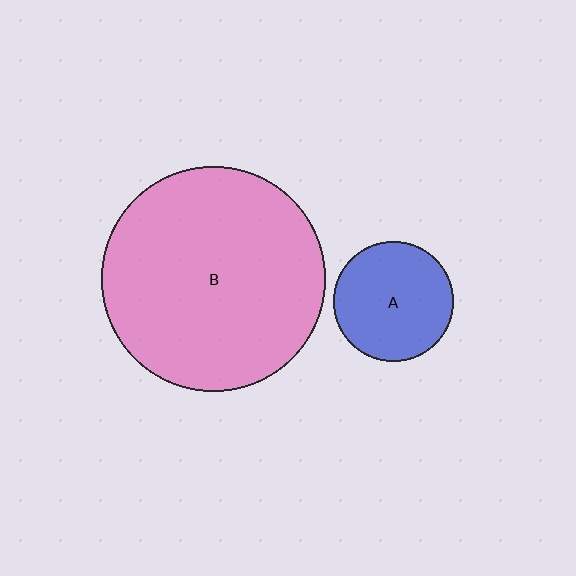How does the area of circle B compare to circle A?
Approximately 3.5 times.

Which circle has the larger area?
Circle B (pink).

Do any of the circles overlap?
No, none of the circles overlap.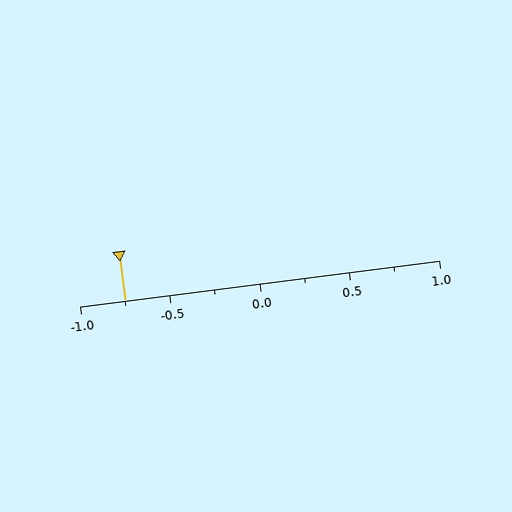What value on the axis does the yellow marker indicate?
The marker indicates approximately -0.75.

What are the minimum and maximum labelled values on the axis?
The axis runs from -1.0 to 1.0.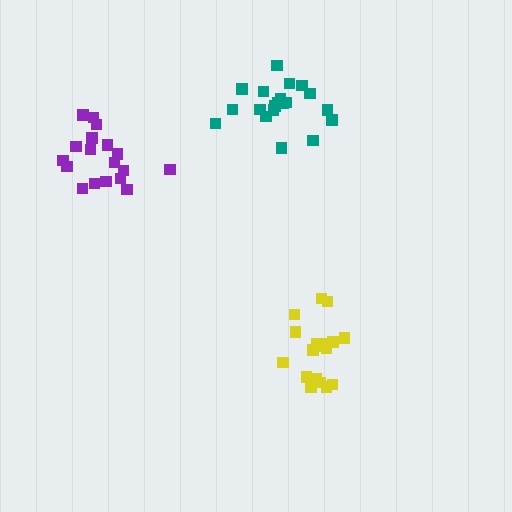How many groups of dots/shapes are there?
There are 3 groups.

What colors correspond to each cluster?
The clusters are colored: purple, yellow, teal.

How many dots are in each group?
Group 1: 18 dots, Group 2: 18 dots, Group 3: 20 dots (56 total).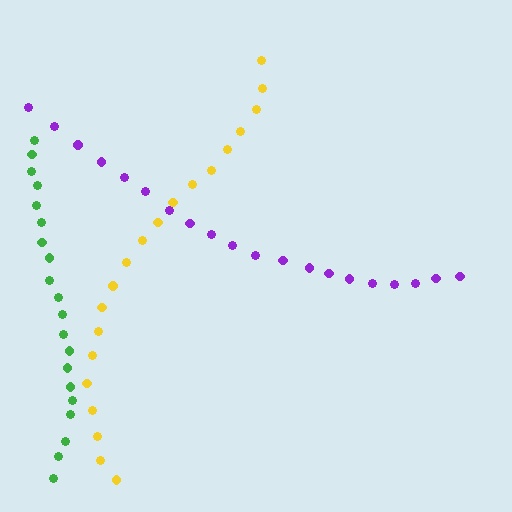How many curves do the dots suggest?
There are 3 distinct paths.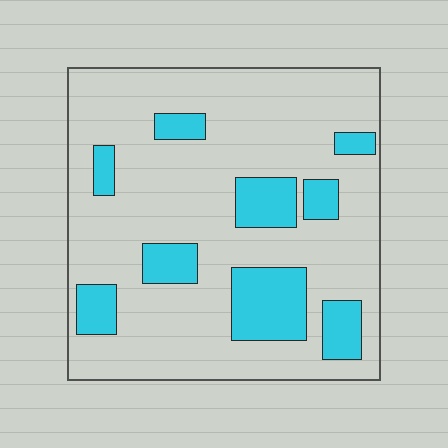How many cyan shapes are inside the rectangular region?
9.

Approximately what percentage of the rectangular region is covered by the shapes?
Approximately 20%.